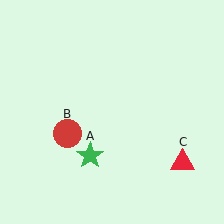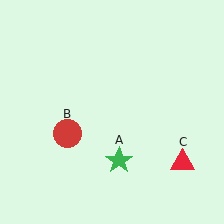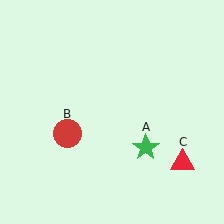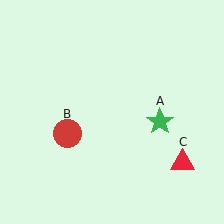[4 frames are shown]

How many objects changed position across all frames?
1 object changed position: green star (object A).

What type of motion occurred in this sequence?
The green star (object A) rotated counterclockwise around the center of the scene.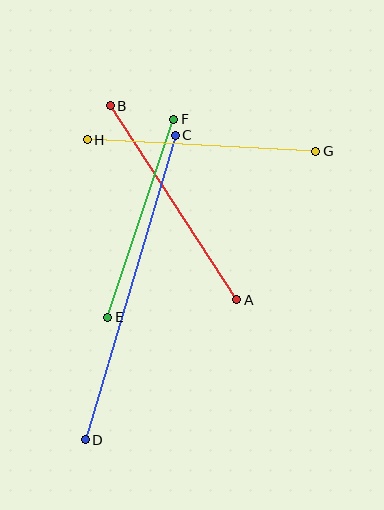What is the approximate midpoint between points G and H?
The midpoint is at approximately (201, 146) pixels.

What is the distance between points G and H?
The distance is approximately 229 pixels.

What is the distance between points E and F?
The distance is approximately 209 pixels.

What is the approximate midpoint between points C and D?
The midpoint is at approximately (130, 288) pixels.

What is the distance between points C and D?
The distance is approximately 318 pixels.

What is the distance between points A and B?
The distance is approximately 232 pixels.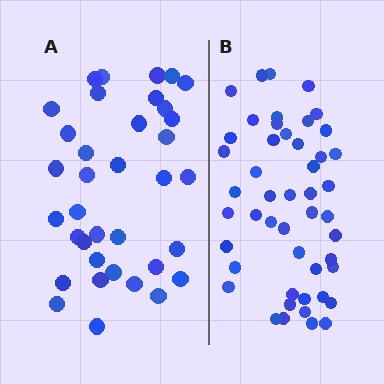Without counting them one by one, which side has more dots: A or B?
Region B (the right region) has more dots.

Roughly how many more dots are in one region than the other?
Region B has roughly 12 or so more dots than region A.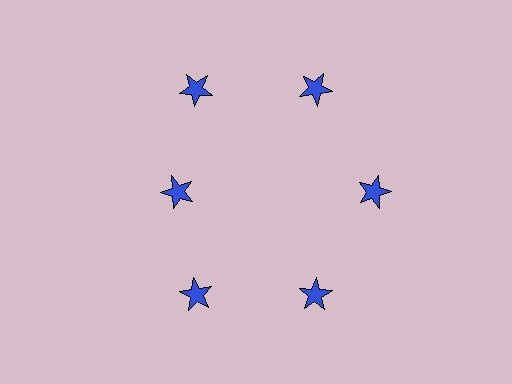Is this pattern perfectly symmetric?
No. The 6 blue stars are arranged in a ring, but one element near the 9 o'clock position is pulled inward toward the center, breaking the 6-fold rotational symmetry.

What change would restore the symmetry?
The symmetry would be restored by moving it outward, back onto the ring so that all 6 stars sit at equal angles and equal distance from the center.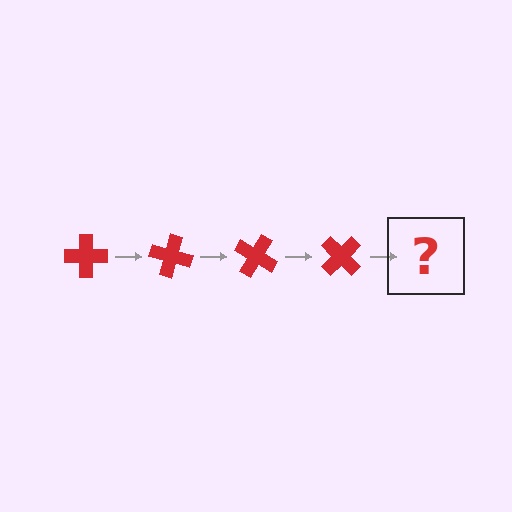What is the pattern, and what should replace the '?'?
The pattern is that the cross rotates 15 degrees each step. The '?' should be a red cross rotated 60 degrees.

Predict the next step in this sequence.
The next step is a red cross rotated 60 degrees.